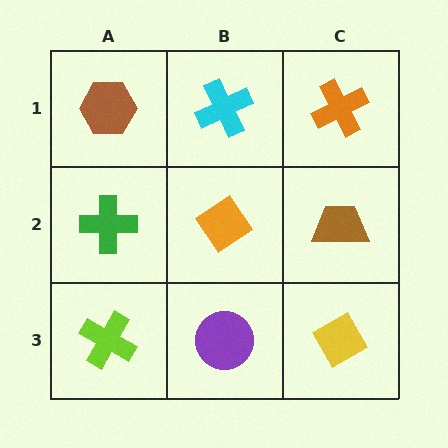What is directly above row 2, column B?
A cyan cross.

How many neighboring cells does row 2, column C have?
3.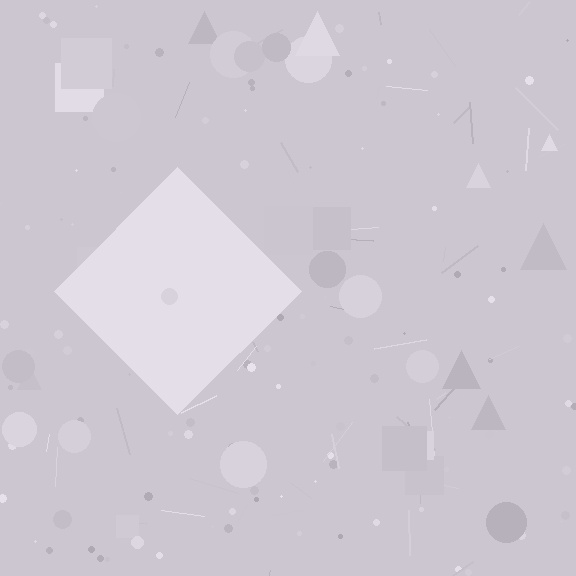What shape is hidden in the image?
A diamond is hidden in the image.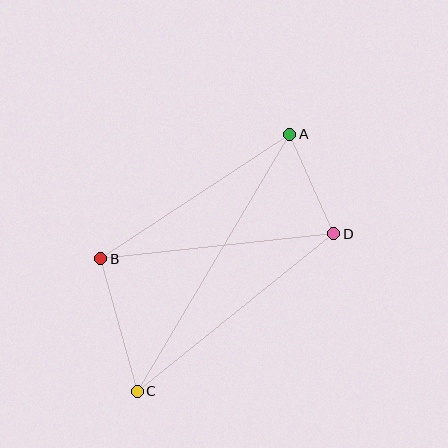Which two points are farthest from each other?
Points A and C are farthest from each other.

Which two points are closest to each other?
Points A and D are closest to each other.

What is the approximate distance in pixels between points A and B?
The distance between A and B is approximately 226 pixels.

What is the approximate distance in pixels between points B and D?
The distance between B and D is approximately 234 pixels.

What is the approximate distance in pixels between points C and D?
The distance between C and D is approximately 252 pixels.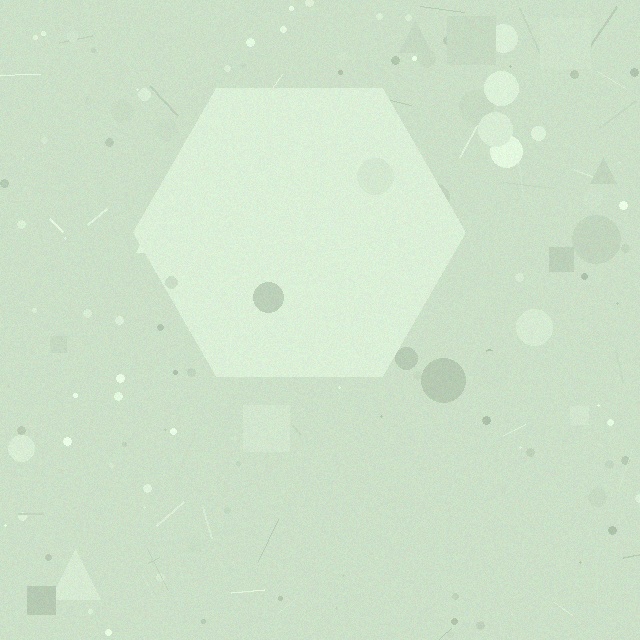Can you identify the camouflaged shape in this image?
The camouflaged shape is a hexagon.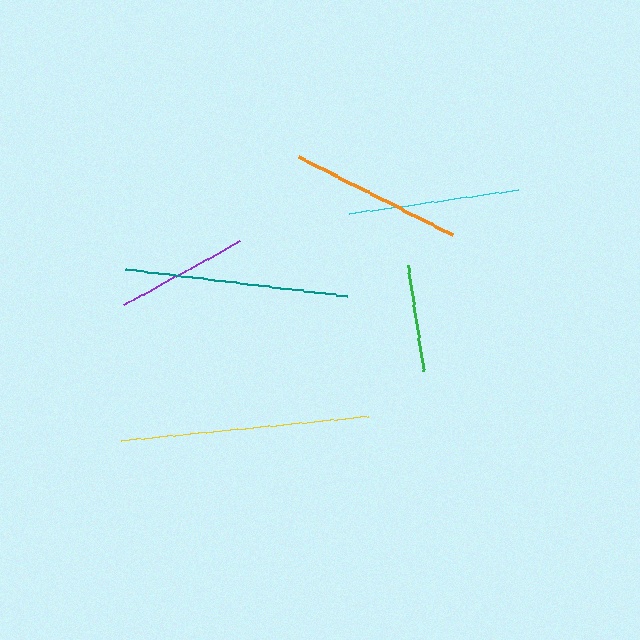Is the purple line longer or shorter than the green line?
The purple line is longer than the green line.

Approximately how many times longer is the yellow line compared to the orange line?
The yellow line is approximately 1.4 times the length of the orange line.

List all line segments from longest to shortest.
From longest to shortest: yellow, teal, orange, cyan, purple, green.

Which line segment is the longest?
The yellow line is the longest at approximately 248 pixels.